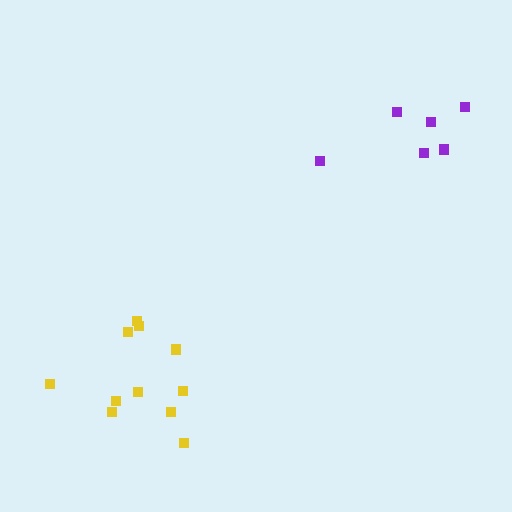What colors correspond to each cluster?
The clusters are colored: yellow, purple.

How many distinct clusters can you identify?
There are 2 distinct clusters.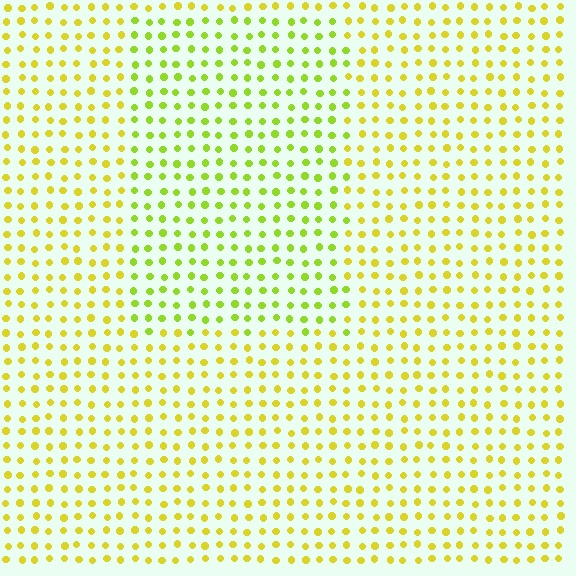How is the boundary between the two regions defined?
The boundary is defined purely by a slight shift in hue (about 27 degrees). Spacing, size, and orientation are identical on both sides.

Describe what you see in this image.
The image is filled with small yellow elements in a uniform arrangement. A rectangle-shaped region is visible where the elements are tinted to a slightly different hue, forming a subtle color boundary.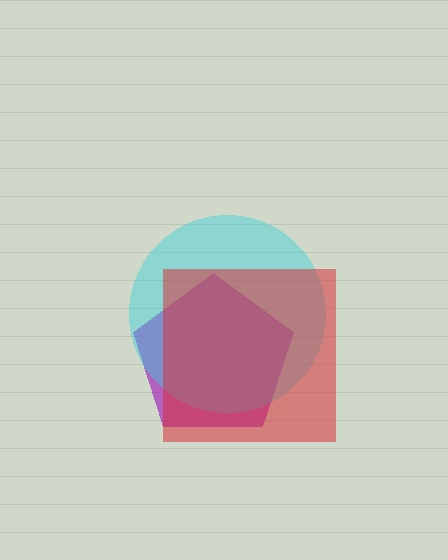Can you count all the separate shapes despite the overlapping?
Yes, there are 3 separate shapes.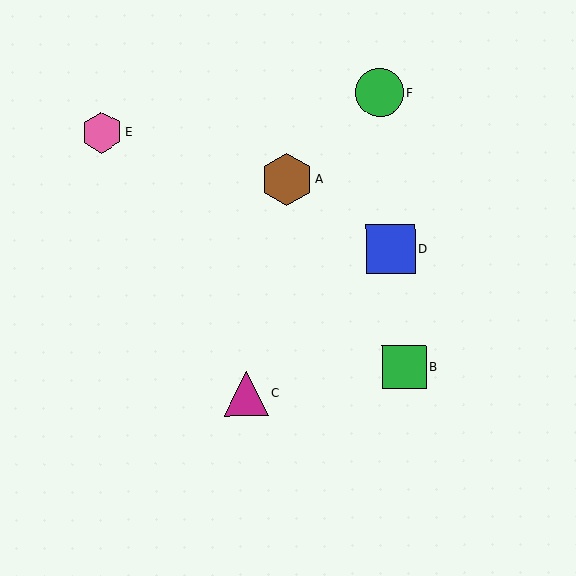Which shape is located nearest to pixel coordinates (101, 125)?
The pink hexagon (labeled E) at (101, 132) is nearest to that location.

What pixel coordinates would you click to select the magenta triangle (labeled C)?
Click at (246, 394) to select the magenta triangle C.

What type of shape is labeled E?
Shape E is a pink hexagon.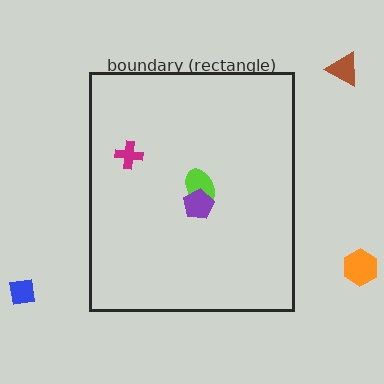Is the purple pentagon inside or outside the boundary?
Inside.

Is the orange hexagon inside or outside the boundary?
Outside.